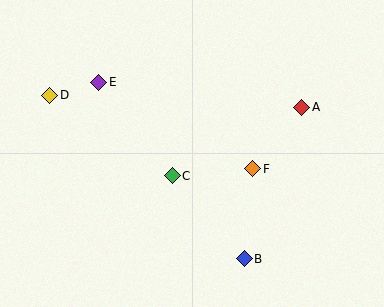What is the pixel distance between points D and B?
The distance between D and B is 254 pixels.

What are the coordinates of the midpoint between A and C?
The midpoint between A and C is at (237, 141).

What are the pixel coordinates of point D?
Point D is at (50, 95).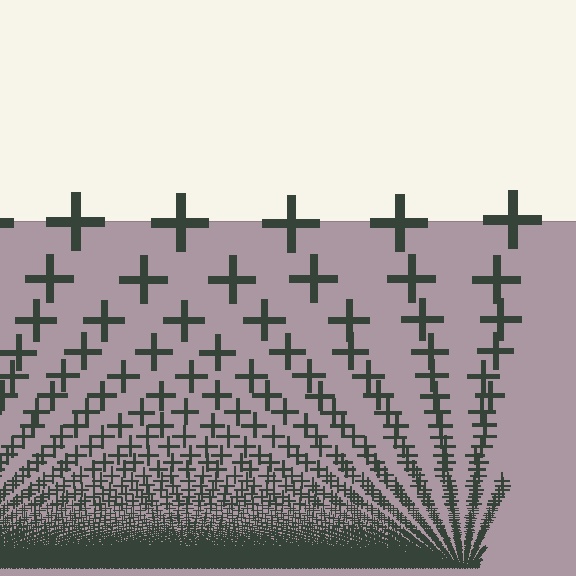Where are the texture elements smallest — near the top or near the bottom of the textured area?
Near the bottom.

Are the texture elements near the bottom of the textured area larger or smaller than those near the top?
Smaller. The gradient is inverted — elements near the bottom are smaller and denser.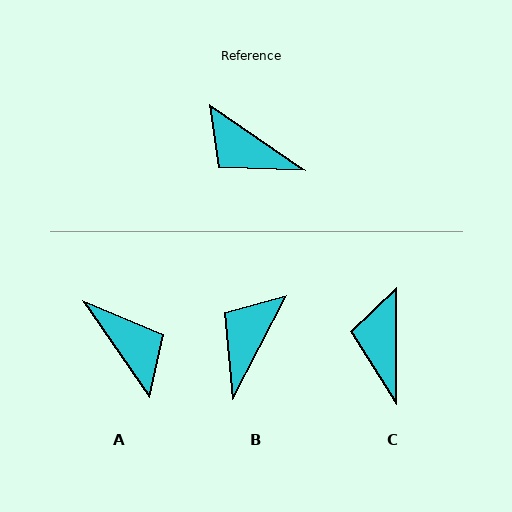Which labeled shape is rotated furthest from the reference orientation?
A, about 160 degrees away.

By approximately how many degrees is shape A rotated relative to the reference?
Approximately 160 degrees counter-clockwise.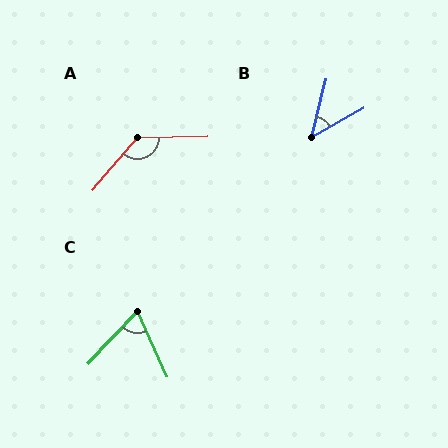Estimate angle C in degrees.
Approximately 68 degrees.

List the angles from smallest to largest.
B (46°), C (68°), A (131°).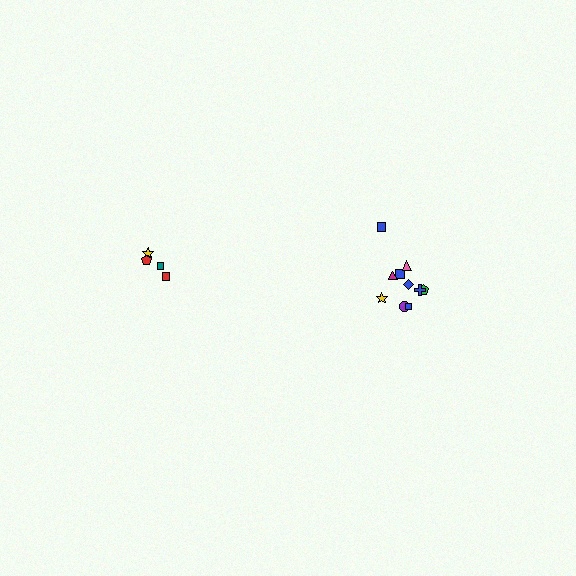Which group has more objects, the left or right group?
The right group.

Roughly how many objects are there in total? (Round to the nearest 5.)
Roughly 15 objects in total.